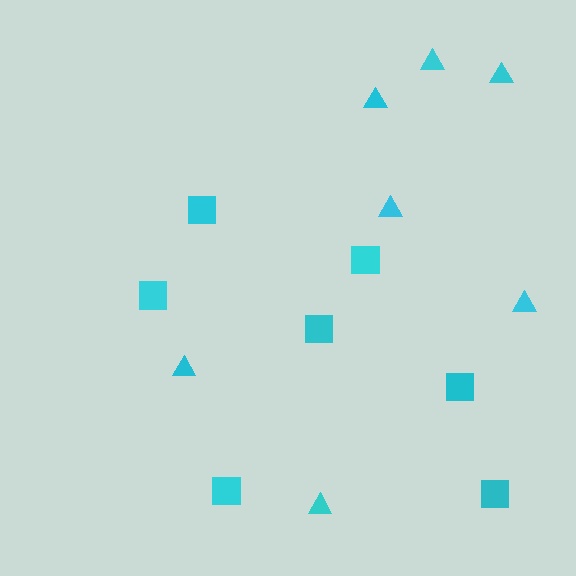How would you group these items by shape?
There are 2 groups: one group of triangles (7) and one group of squares (7).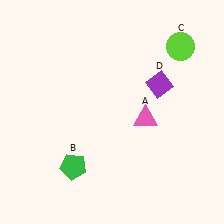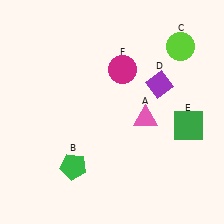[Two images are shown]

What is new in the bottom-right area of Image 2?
A green square (E) was added in the bottom-right area of Image 2.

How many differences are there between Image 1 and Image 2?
There are 2 differences between the two images.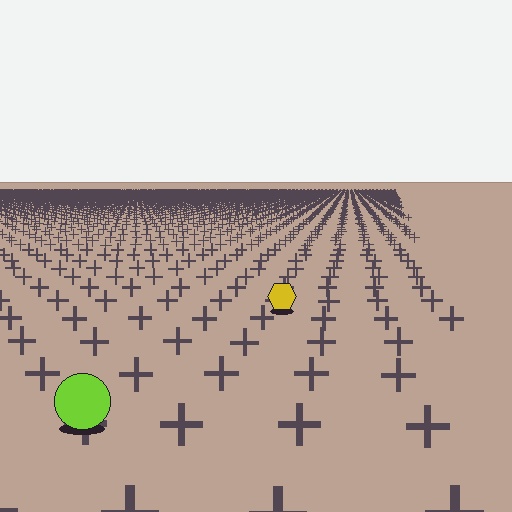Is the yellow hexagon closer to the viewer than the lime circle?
No. The lime circle is closer — you can tell from the texture gradient: the ground texture is coarser near it.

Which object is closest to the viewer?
The lime circle is closest. The texture marks near it are larger and more spread out.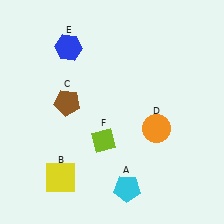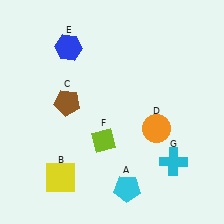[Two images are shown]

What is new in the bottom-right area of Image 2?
A cyan cross (G) was added in the bottom-right area of Image 2.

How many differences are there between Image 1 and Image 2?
There is 1 difference between the two images.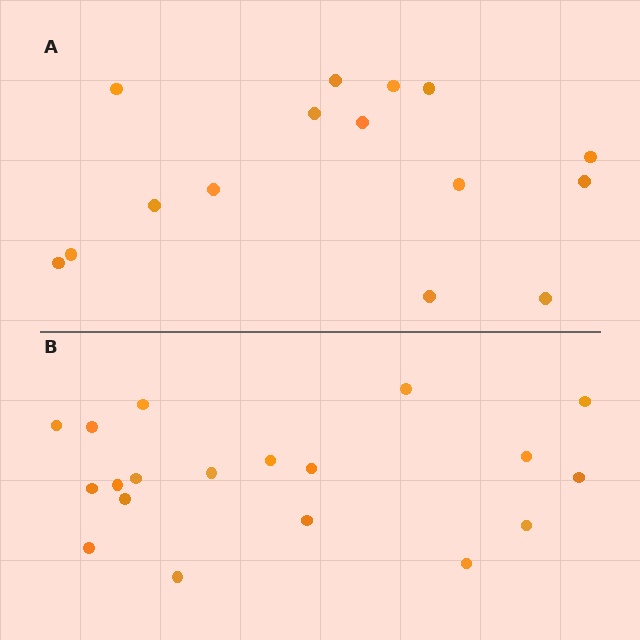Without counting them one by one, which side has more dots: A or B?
Region B (the bottom region) has more dots.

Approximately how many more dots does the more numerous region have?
Region B has about 4 more dots than region A.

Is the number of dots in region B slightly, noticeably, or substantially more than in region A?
Region B has noticeably more, but not dramatically so. The ratio is roughly 1.3 to 1.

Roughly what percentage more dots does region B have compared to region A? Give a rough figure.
About 25% more.